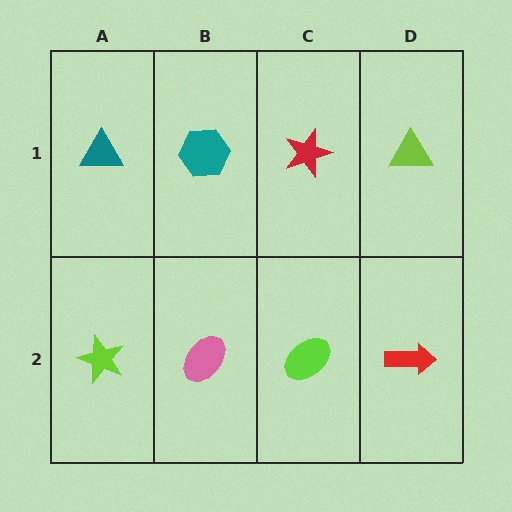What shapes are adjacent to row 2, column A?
A teal triangle (row 1, column A), a pink ellipse (row 2, column B).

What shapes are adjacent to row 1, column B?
A pink ellipse (row 2, column B), a teal triangle (row 1, column A), a red star (row 1, column C).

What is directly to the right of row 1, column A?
A teal hexagon.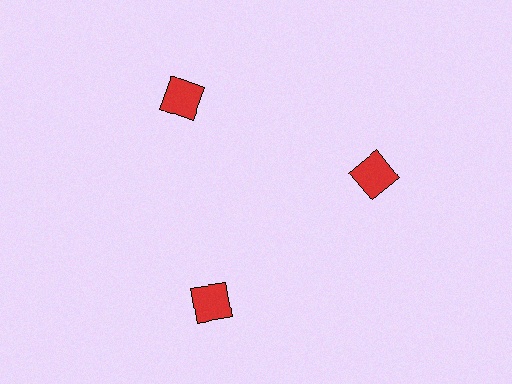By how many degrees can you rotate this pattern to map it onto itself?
The pattern maps onto itself every 120 degrees of rotation.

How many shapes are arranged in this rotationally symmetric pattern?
There are 3 shapes, arranged in 3 groups of 1.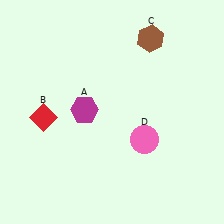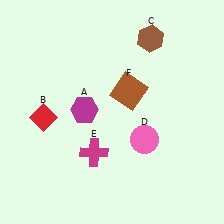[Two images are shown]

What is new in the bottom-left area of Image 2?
A magenta cross (E) was added in the bottom-left area of Image 2.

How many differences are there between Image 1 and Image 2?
There are 2 differences between the two images.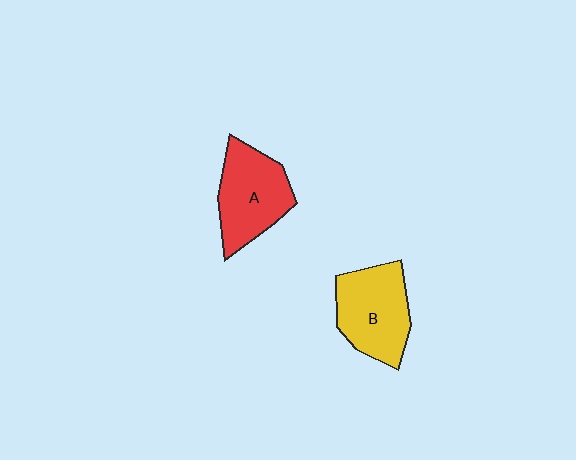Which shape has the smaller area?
Shape A (red).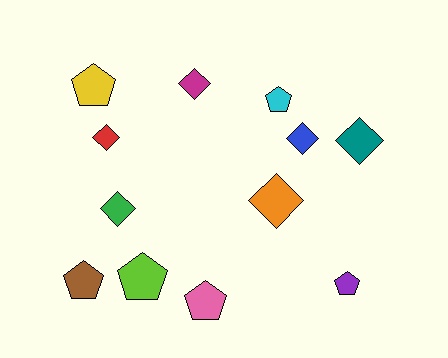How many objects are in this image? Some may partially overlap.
There are 12 objects.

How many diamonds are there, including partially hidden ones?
There are 6 diamonds.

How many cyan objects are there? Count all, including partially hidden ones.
There is 1 cyan object.